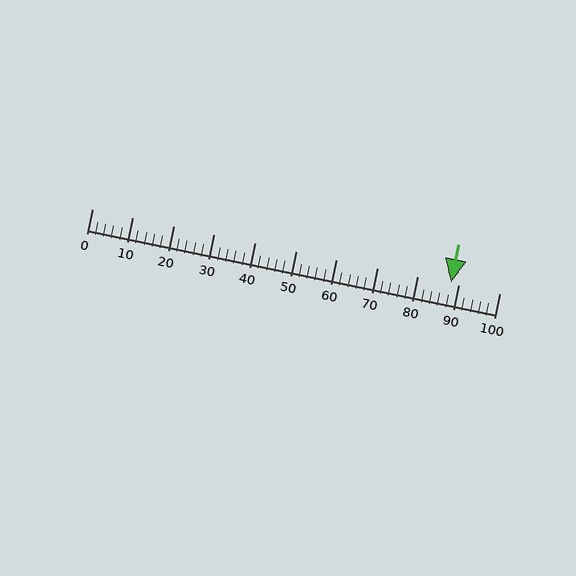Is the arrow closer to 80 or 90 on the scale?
The arrow is closer to 90.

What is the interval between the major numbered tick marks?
The major tick marks are spaced 10 units apart.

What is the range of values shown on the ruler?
The ruler shows values from 0 to 100.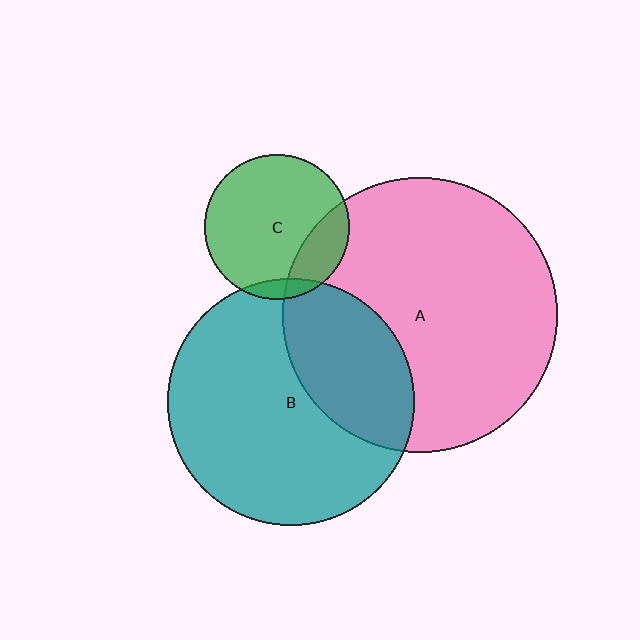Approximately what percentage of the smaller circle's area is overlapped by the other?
Approximately 5%.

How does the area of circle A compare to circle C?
Approximately 3.6 times.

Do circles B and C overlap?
Yes.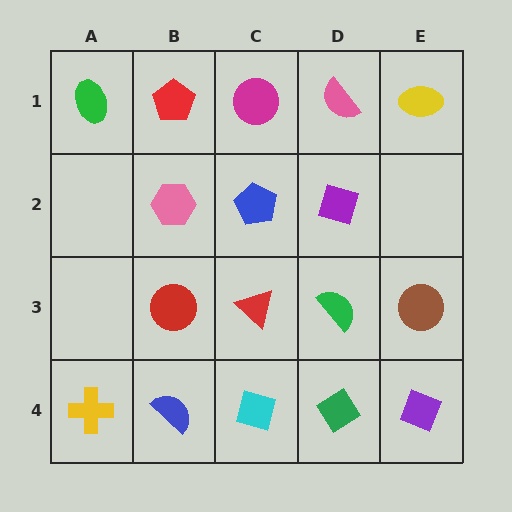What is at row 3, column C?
A red triangle.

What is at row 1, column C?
A magenta circle.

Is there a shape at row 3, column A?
No, that cell is empty.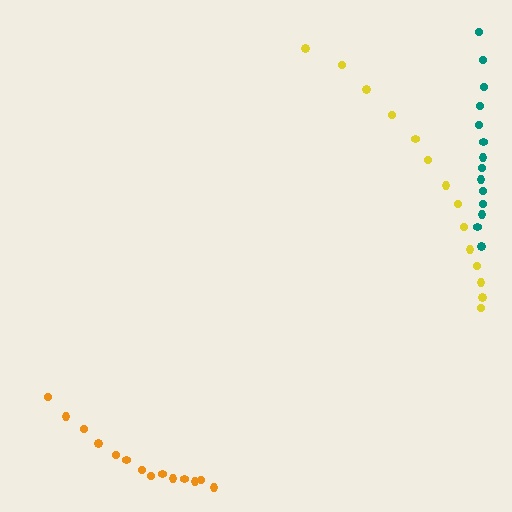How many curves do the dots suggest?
There are 3 distinct paths.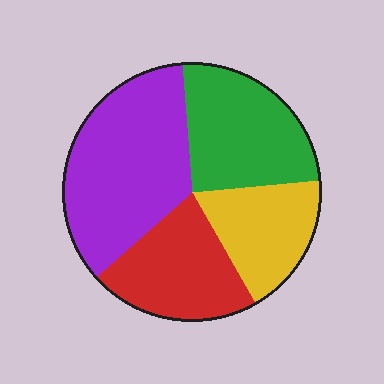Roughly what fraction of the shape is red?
Red takes up about one fifth (1/5) of the shape.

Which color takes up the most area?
Purple, at roughly 35%.